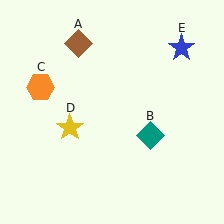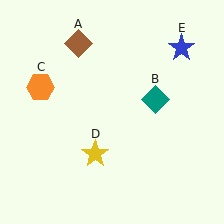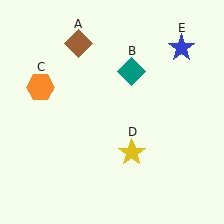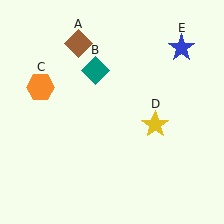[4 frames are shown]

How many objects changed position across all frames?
2 objects changed position: teal diamond (object B), yellow star (object D).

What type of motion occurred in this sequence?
The teal diamond (object B), yellow star (object D) rotated counterclockwise around the center of the scene.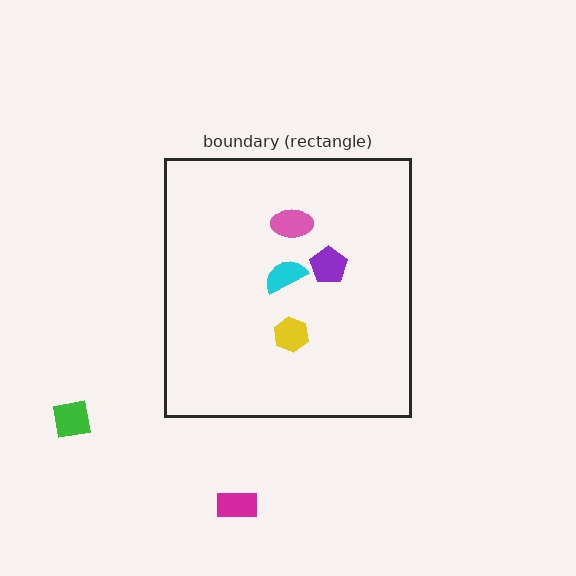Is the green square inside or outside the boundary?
Outside.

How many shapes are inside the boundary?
4 inside, 2 outside.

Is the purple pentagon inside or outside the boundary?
Inside.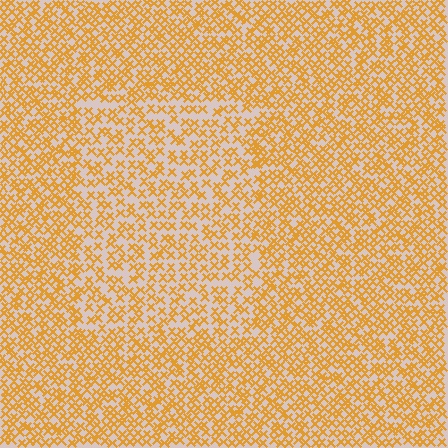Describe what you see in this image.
The image contains small orange elements arranged at two different densities. A rectangle-shaped region is visible where the elements are less densely packed than the surrounding area.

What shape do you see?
I see a rectangle.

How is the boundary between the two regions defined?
The boundary is defined by a change in element density (approximately 1.6x ratio). All elements are the same color, size, and shape.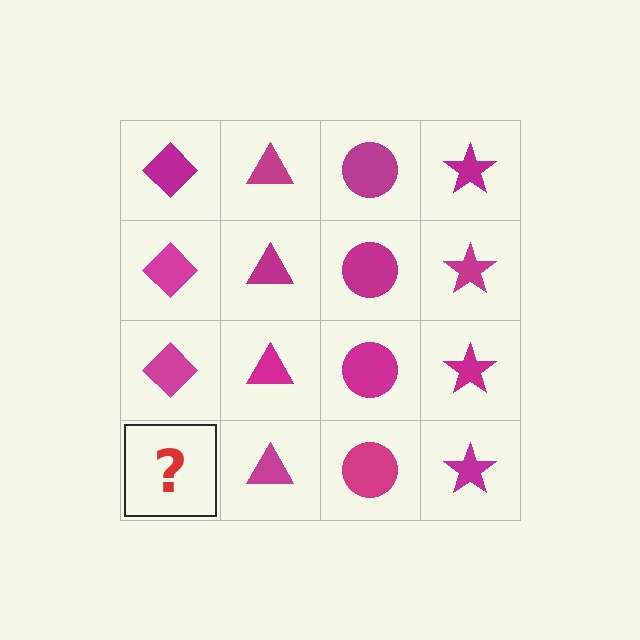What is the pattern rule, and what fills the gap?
The rule is that each column has a consistent shape. The gap should be filled with a magenta diamond.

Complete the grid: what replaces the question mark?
The question mark should be replaced with a magenta diamond.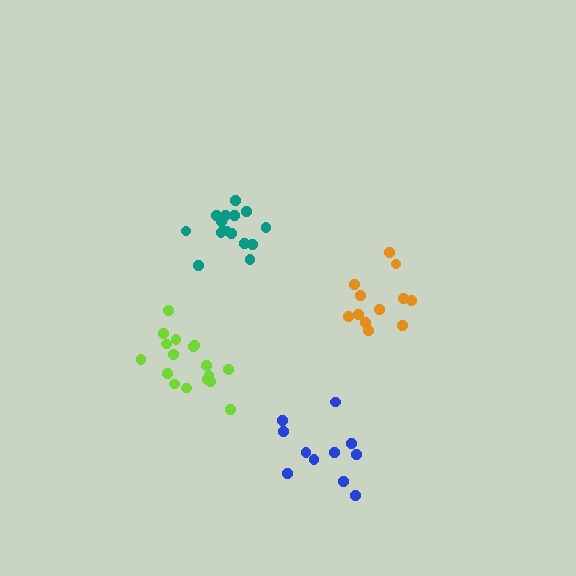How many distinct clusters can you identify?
There are 4 distinct clusters.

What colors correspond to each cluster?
The clusters are colored: orange, blue, teal, lime.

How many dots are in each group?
Group 1: 12 dots, Group 2: 11 dots, Group 3: 15 dots, Group 4: 17 dots (55 total).